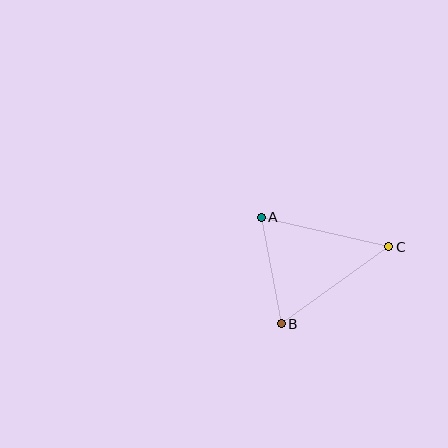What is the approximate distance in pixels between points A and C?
The distance between A and C is approximately 131 pixels.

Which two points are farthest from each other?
Points B and C are farthest from each other.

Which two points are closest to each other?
Points A and B are closest to each other.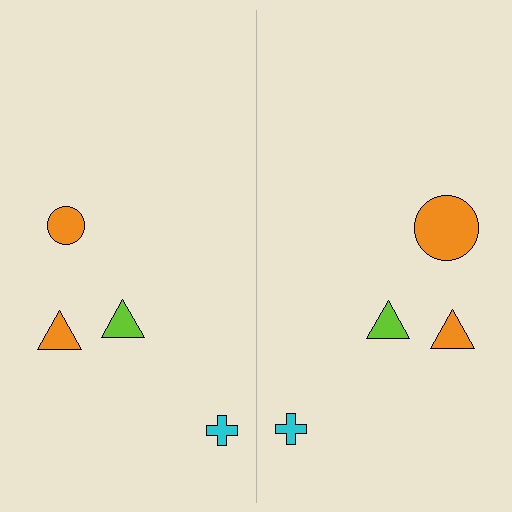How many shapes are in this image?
There are 8 shapes in this image.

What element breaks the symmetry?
The orange circle on the right side has a different size than its mirror counterpart.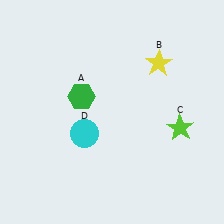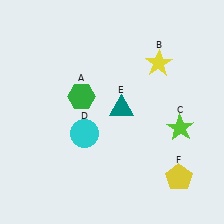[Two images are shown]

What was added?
A teal triangle (E), a yellow pentagon (F) were added in Image 2.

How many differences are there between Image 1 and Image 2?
There are 2 differences between the two images.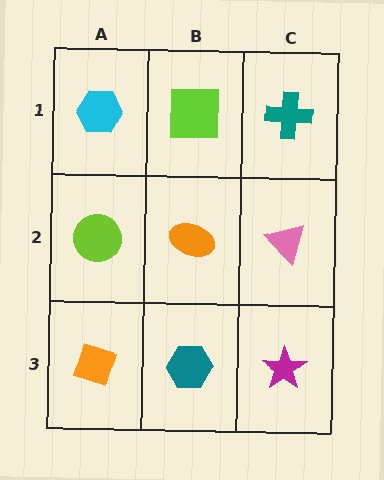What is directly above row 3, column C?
A pink triangle.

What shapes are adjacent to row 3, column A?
A lime circle (row 2, column A), a teal hexagon (row 3, column B).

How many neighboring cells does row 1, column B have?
3.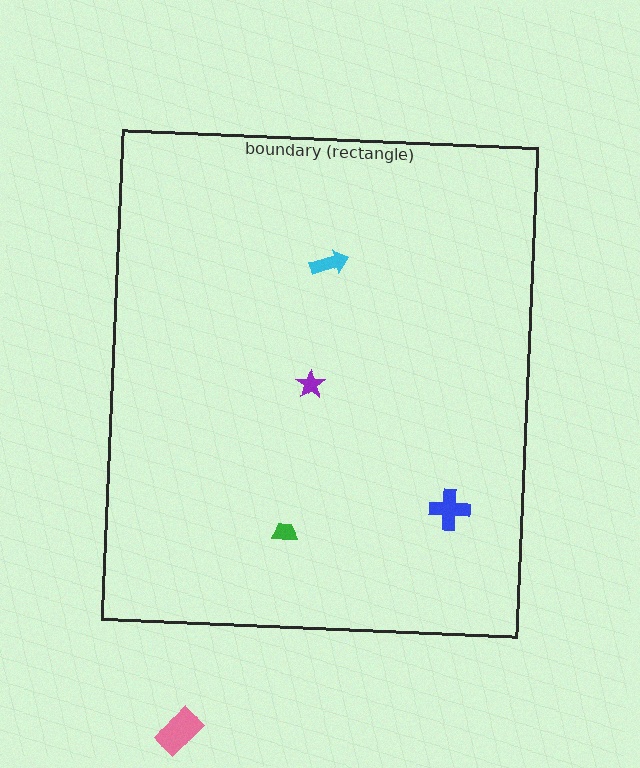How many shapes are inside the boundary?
4 inside, 1 outside.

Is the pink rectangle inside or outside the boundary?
Outside.